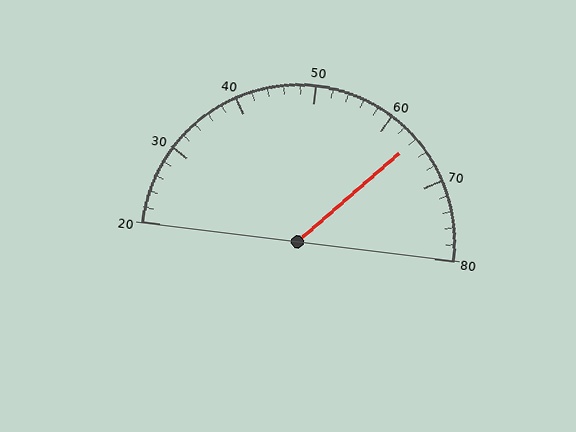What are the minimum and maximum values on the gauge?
The gauge ranges from 20 to 80.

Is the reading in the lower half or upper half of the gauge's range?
The reading is in the upper half of the range (20 to 80).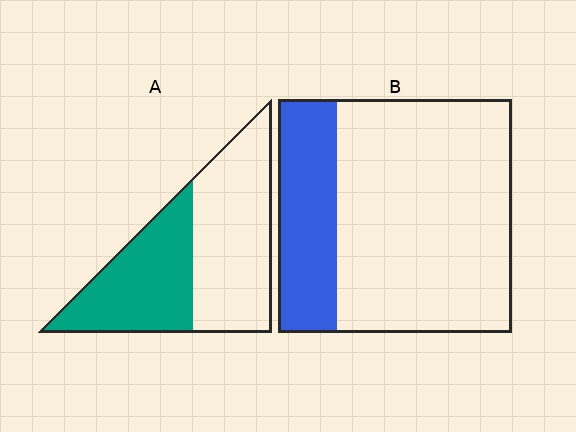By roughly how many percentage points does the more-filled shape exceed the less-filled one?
By roughly 20 percentage points (A over B).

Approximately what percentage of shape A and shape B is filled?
A is approximately 45% and B is approximately 25%.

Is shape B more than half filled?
No.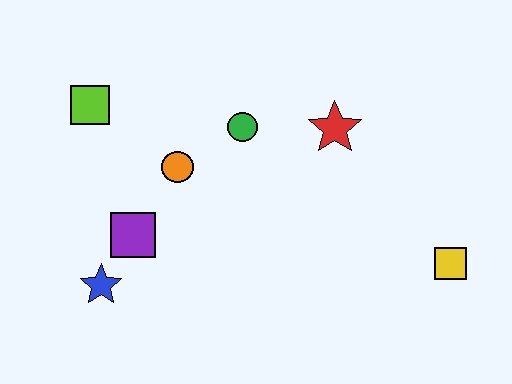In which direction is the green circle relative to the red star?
The green circle is to the left of the red star.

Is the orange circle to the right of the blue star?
Yes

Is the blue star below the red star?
Yes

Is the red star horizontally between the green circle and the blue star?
No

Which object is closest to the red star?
The green circle is closest to the red star.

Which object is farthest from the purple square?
The yellow square is farthest from the purple square.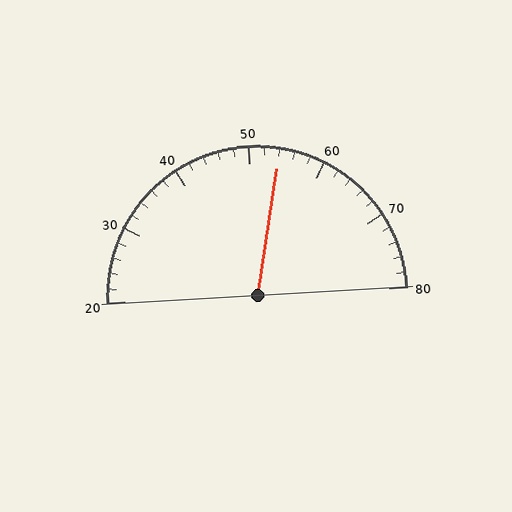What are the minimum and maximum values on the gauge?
The gauge ranges from 20 to 80.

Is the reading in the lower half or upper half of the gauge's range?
The reading is in the upper half of the range (20 to 80).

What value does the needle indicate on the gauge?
The needle indicates approximately 54.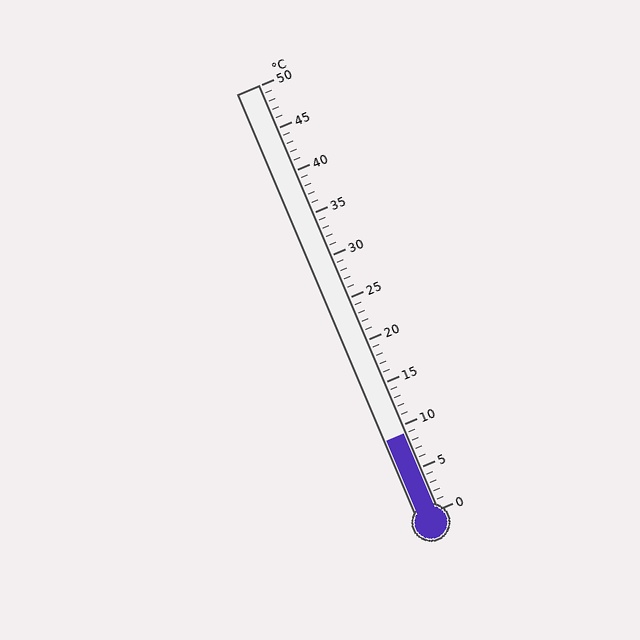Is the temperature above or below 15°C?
The temperature is below 15°C.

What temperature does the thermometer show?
The thermometer shows approximately 9°C.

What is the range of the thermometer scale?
The thermometer scale ranges from 0°C to 50°C.